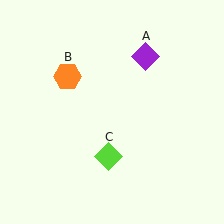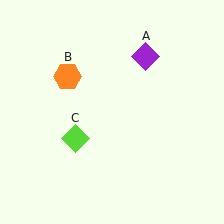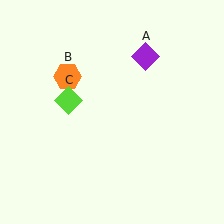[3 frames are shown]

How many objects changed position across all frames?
1 object changed position: lime diamond (object C).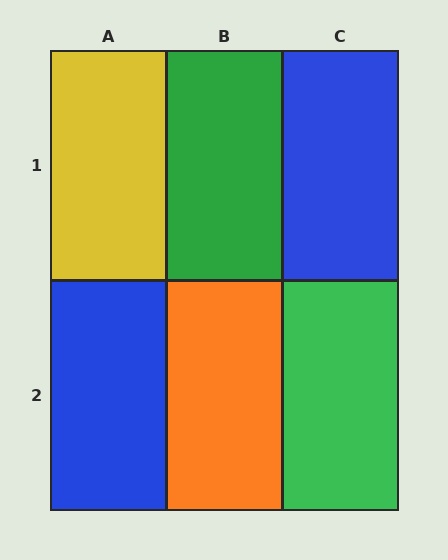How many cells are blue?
2 cells are blue.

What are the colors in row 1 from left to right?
Yellow, green, blue.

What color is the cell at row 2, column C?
Green.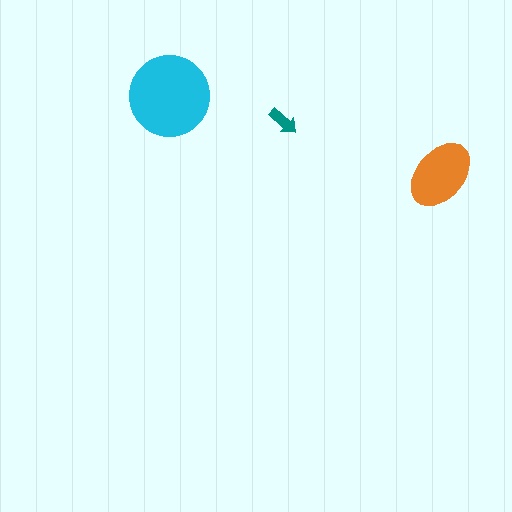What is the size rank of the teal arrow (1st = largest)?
3rd.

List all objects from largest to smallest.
The cyan circle, the orange ellipse, the teal arrow.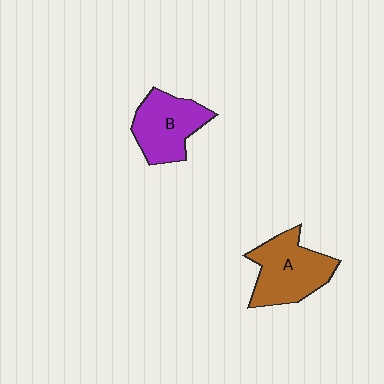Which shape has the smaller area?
Shape B (purple).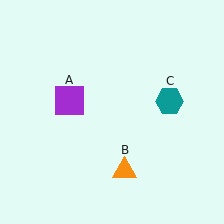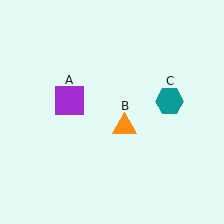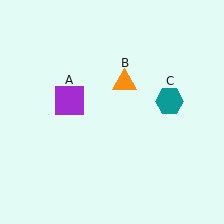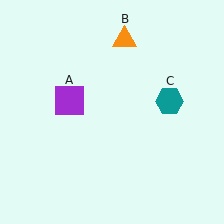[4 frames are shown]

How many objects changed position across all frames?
1 object changed position: orange triangle (object B).